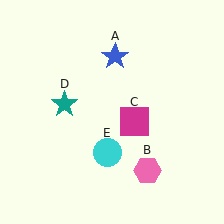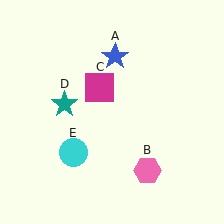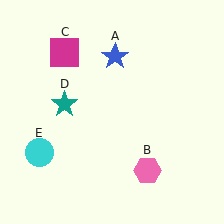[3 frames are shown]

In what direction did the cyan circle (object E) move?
The cyan circle (object E) moved left.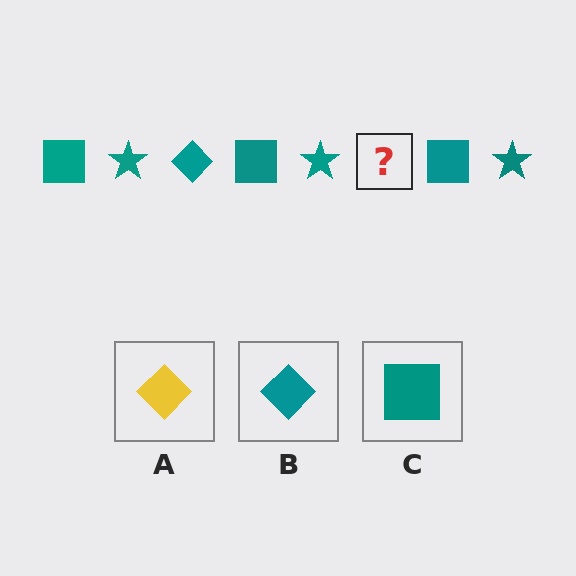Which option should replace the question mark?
Option B.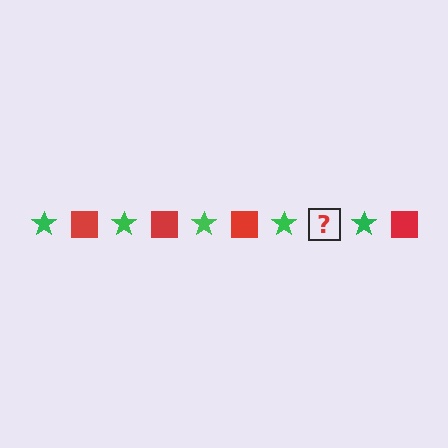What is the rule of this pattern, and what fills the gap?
The rule is that the pattern alternates between green star and red square. The gap should be filled with a red square.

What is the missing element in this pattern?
The missing element is a red square.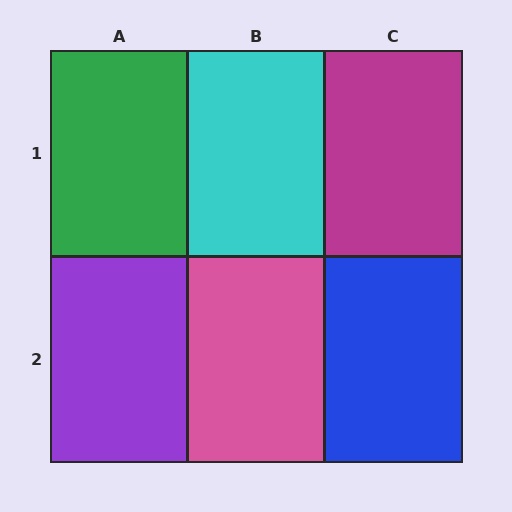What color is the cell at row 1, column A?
Green.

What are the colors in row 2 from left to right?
Purple, pink, blue.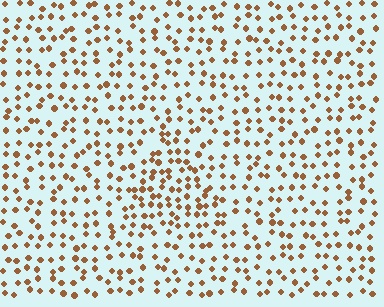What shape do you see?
I see a triangle.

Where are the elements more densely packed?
The elements are more densely packed inside the triangle boundary.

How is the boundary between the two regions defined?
The boundary is defined by a change in element density (approximately 1.6x ratio). All elements are the same color, size, and shape.